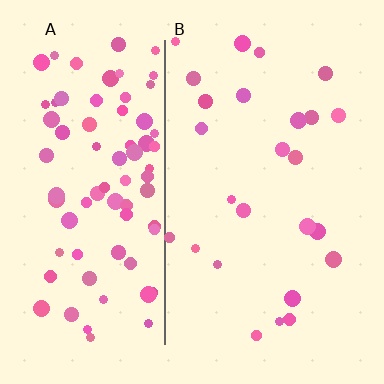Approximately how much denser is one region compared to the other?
Approximately 3.4× — region A over region B.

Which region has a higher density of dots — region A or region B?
A (the left).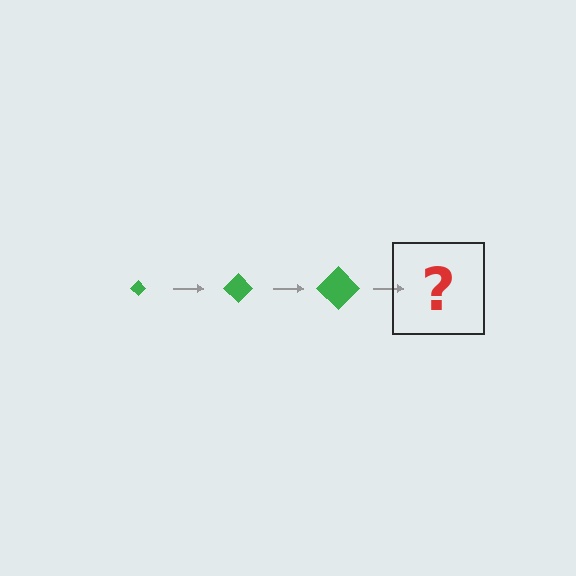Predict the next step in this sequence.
The next step is a green diamond, larger than the previous one.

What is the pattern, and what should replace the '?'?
The pattern is that the diamond gets progressively larger each step. The '?' should be a green diamond, larger than the previous one.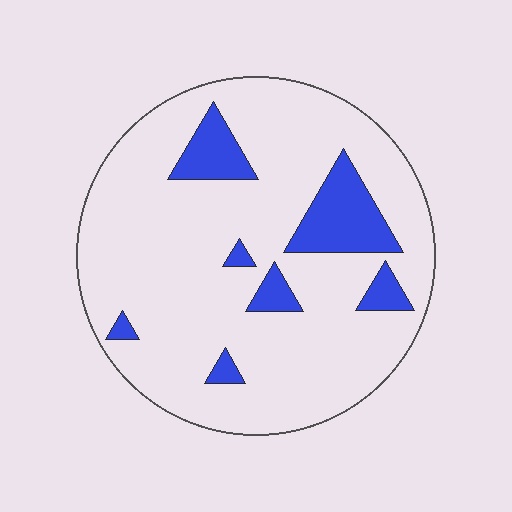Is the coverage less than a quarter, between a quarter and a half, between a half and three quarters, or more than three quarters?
Less than a quarter.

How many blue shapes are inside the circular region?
7.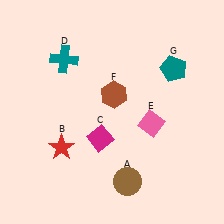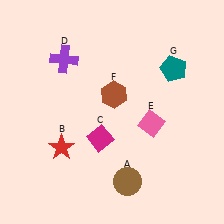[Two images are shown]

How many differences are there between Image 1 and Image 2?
There is 1 difference between the two images.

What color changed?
The cross (D) changed from teal in Image 1 to purple in Image 2.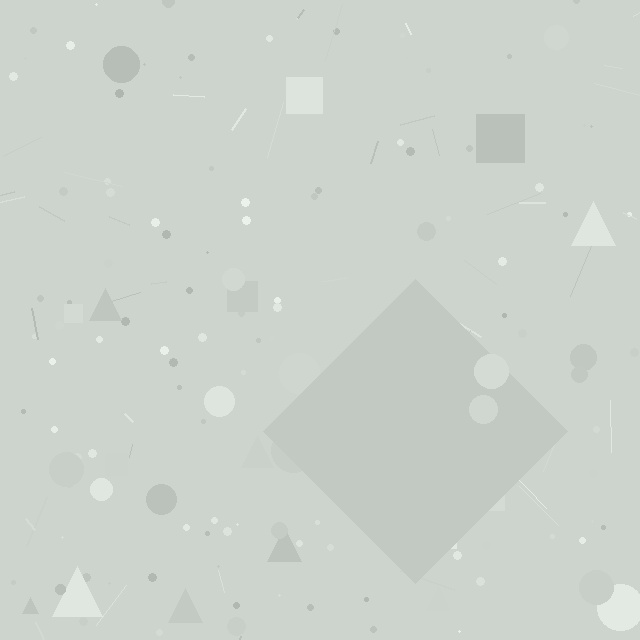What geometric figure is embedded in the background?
A diamond is embedded in the background.